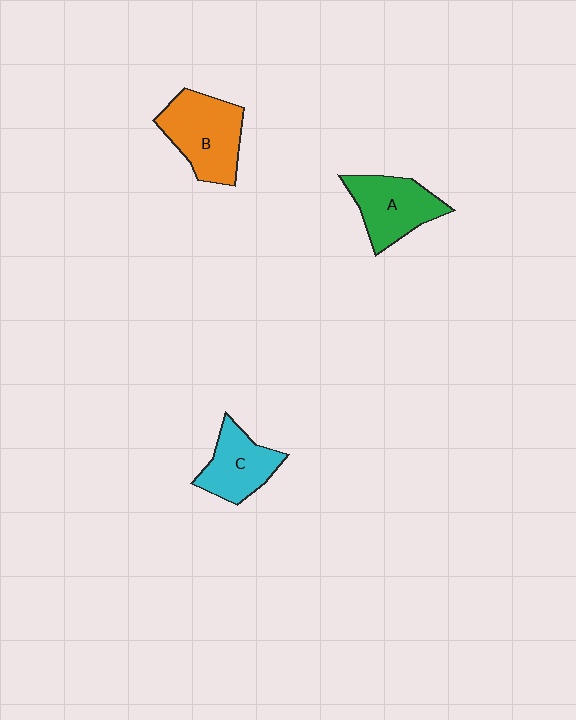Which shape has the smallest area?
Shape C (cyan).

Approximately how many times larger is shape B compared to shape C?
Approximately 1.3 times.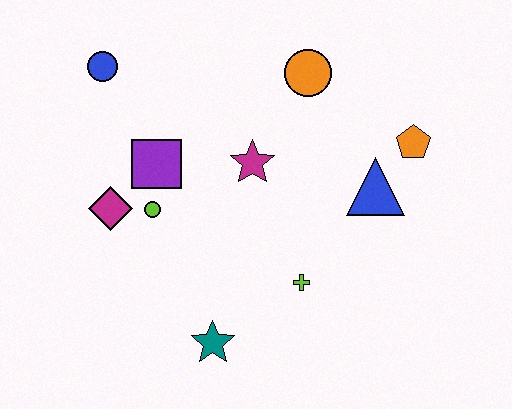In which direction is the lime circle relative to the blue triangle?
The lime circle is to the left of the blue triangle.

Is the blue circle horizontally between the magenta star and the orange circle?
No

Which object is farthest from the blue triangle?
The blue circle is farthest from the blue triangle.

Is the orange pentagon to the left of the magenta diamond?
No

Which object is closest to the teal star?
The lime cross is closest to the teal star.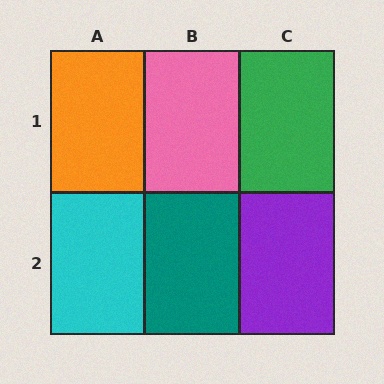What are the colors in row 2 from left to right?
Cyan, teal, purple.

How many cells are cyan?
1 cell is cyan.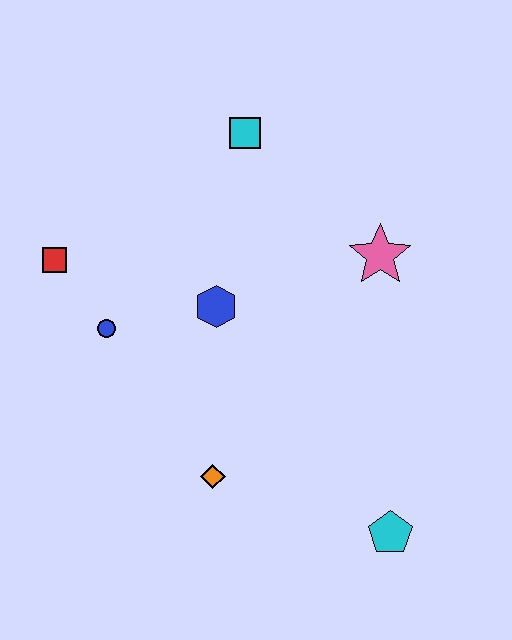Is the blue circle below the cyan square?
Yes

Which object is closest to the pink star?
The blue hexagon is closest to the pink star.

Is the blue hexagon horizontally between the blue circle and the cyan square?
Yes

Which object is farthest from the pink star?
The red square is farthest from the pink star.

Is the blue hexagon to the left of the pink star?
Yes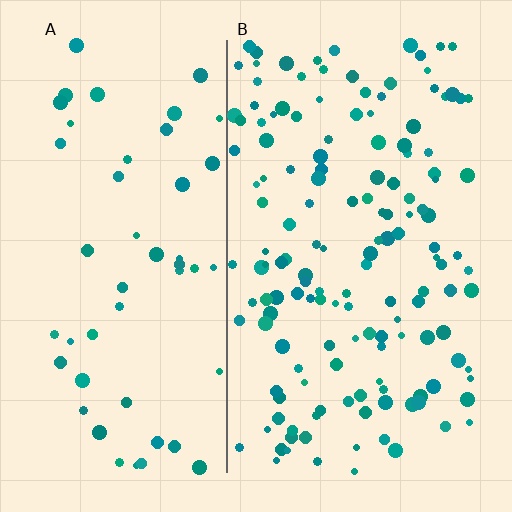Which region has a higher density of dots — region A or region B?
B (the right).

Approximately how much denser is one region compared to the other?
Approximately 2.9× — region B over region A.